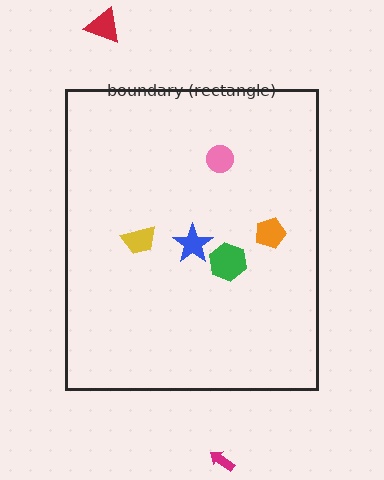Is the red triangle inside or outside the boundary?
Outside.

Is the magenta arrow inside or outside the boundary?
Outside.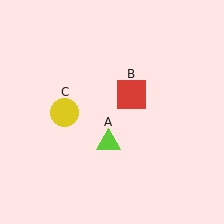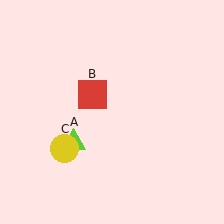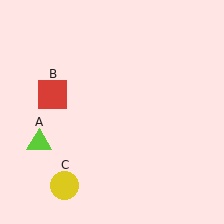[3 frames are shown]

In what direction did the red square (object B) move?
The red square (object B) moved left.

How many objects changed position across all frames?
3 objects changed position: lime triangle (object A), red square (object B), yellow circle (object C).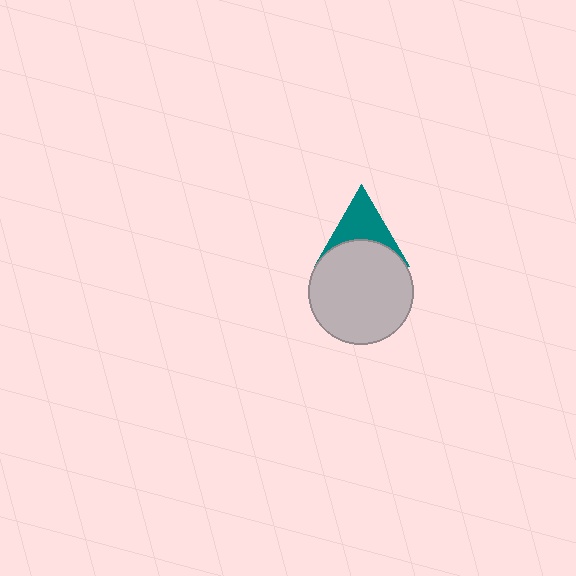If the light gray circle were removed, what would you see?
You would see the complete teal triangle.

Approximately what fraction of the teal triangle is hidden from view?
Roughly 46% of the teal triangle is hidden behind the light gray circle.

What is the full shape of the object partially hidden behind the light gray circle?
The partially hidden object is a teal triangle.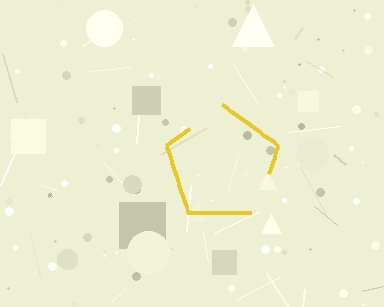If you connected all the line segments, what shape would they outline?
They would outline a pentagon.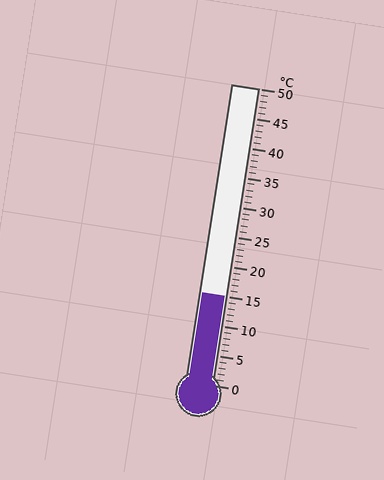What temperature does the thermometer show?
The thermometer shows approximately 15°C.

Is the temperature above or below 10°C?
The temperature is above 10°C.